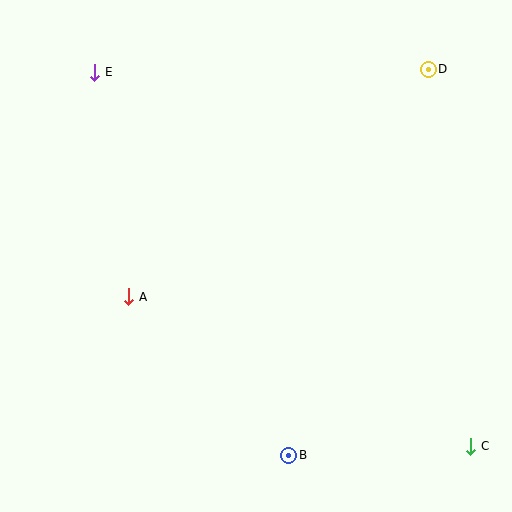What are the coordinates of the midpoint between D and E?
The midpoint between D and E is at (261, 71).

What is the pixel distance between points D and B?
The distance between D and B is 410 pixels.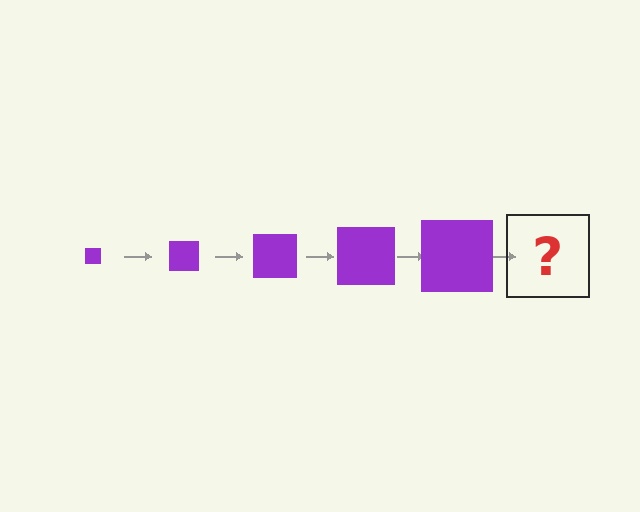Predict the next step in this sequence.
The next step is a purple square, larger than the previous one.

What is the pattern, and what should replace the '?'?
The pattern is that the square gets progressively larger each step. The '?' should be a purple square, larger than the previous one.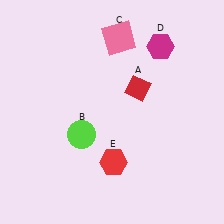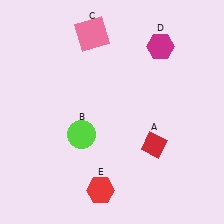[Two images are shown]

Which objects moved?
The objects that moved are: the red diamond (A), the pink square (C), the red hexagon (E).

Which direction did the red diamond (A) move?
The red diamond (A) moved down.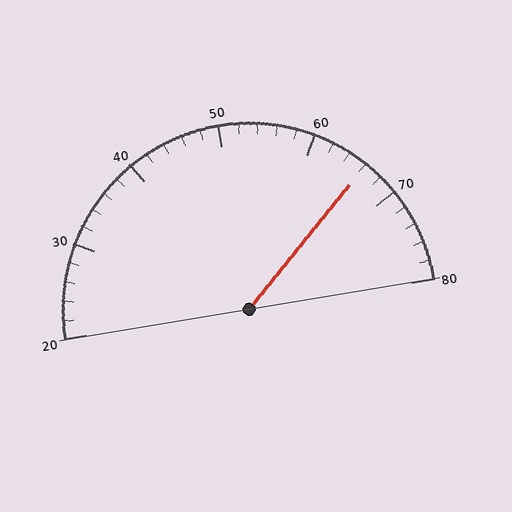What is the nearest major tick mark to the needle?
The nearest major tick mark is 70.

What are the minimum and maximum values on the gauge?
The gauge ranges from 20 to 80.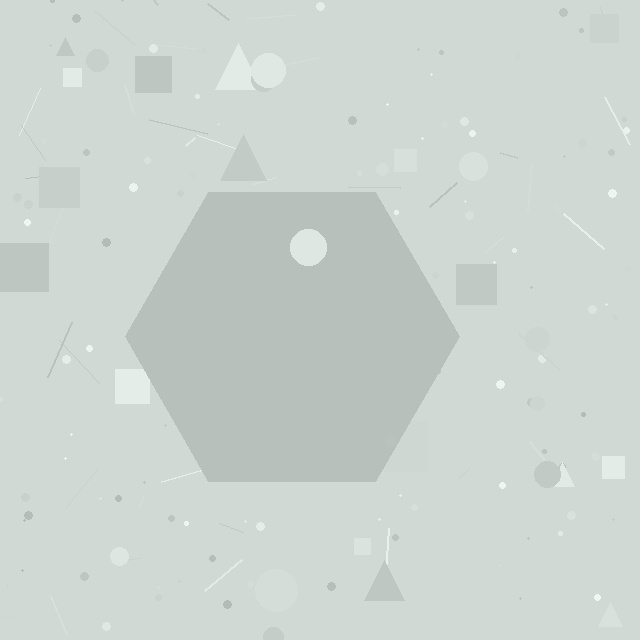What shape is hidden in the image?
A hexagon is hidden in the image.